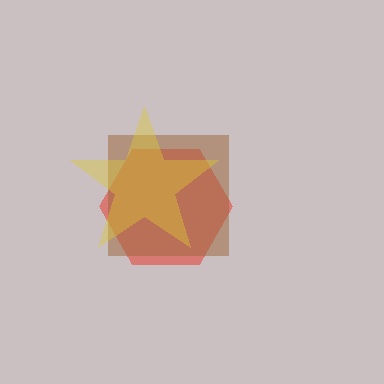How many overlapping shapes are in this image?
There are 3 overlapping shapes in the image.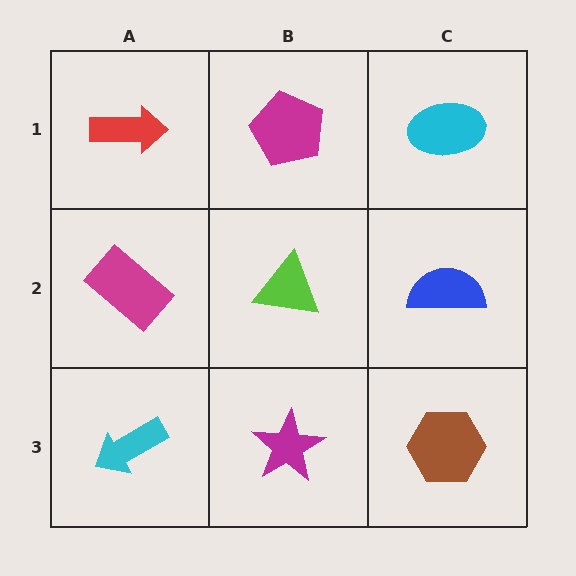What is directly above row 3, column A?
A magenta rectangle.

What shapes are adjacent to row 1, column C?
A blue semicircle (row 2, column C), a magenta pentagon (row 1, column B).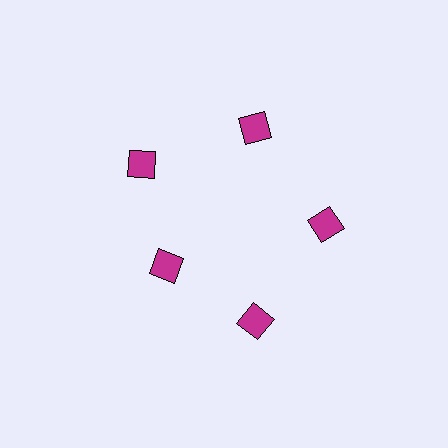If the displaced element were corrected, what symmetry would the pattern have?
It would have 5-fold rotational symmetry — the pattern would map onto itself every 72 degrees.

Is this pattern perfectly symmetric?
No. The 5 magenta squares are arranged in a ring, but one element near the 8 o'clock position is pulled inward toward the center, breaking the 5-fold rotational symmetry.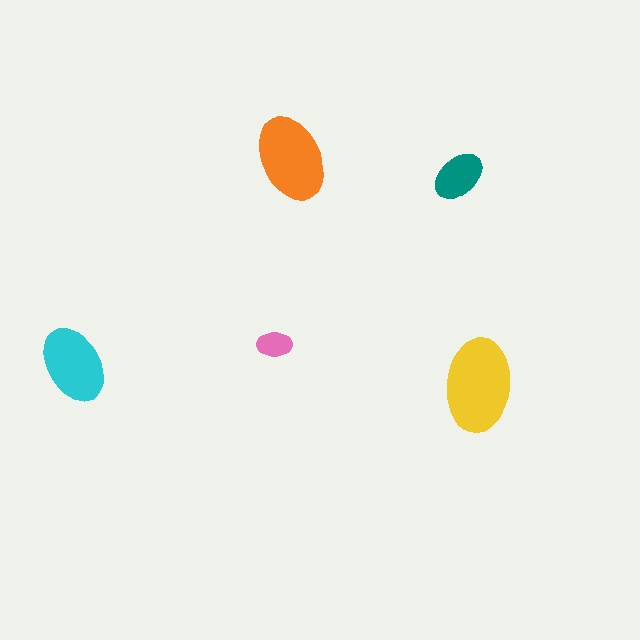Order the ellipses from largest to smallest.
the yellow one, the orange one, the cyan one, the teal one, the pink one.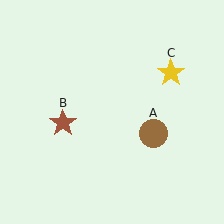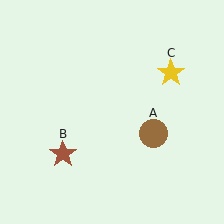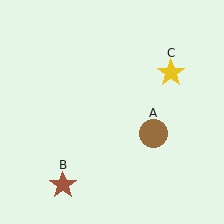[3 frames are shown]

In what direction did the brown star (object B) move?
The brown star (object B) moved down.